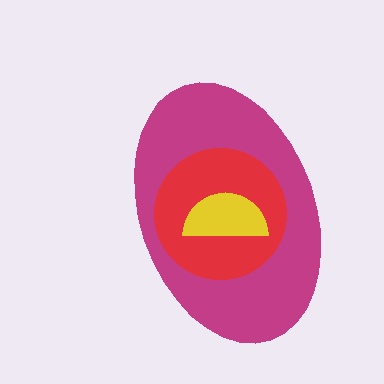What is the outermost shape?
The magenta ellipse.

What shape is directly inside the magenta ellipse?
The red circle.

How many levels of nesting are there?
3.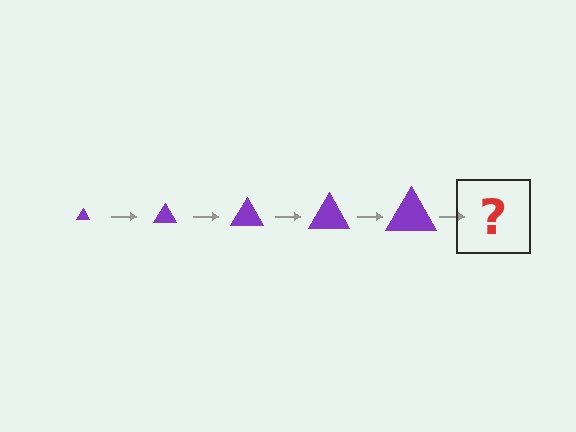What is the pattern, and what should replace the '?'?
The pattern is that the triangle gets progressively larger each step. The '?' should be a purple triangle, larger than the previous one.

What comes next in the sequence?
The next element should be a purple triangle, larger than the previous one.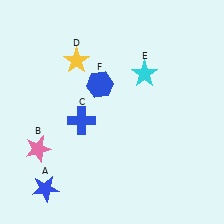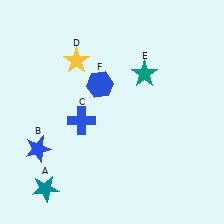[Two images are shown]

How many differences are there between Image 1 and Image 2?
There are 3 differences between the two images.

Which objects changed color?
A changed from blue to teal. B changed from pink to blue. E changed from cyan to teal.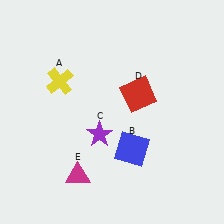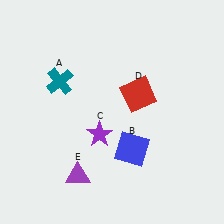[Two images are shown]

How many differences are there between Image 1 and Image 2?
There are 2 differences between the two images.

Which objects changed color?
A changed from yellow to teal. E changed from magenta to purple.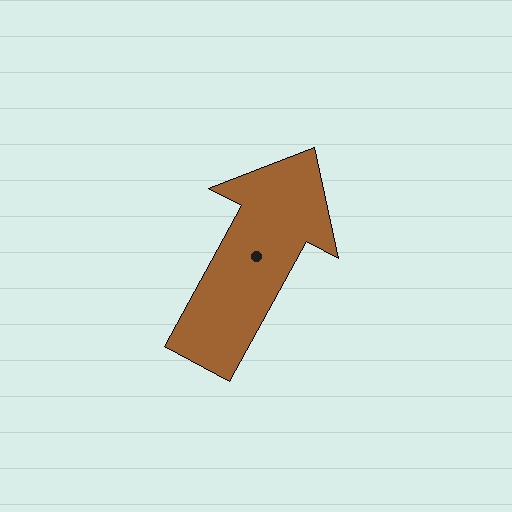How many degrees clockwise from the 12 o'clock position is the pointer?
Approximately 28 degrees.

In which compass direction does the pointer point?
Northeast.